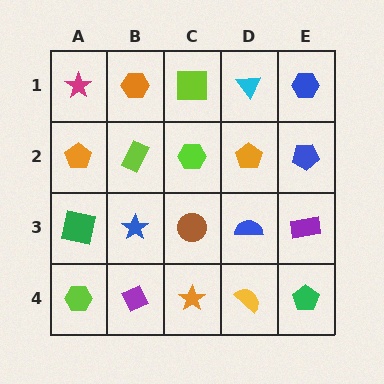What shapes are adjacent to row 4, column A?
A green square (row 3, column A), a purple diamond (row 4, column B).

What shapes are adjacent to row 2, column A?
A magenta star (row 1, column A), a green square (row 3, column A), a lime rectangle (row 2, column B).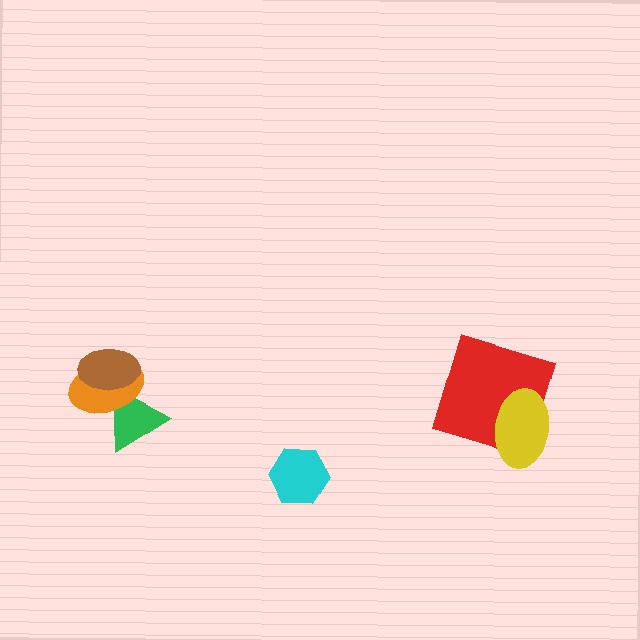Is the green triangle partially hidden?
Yes, it is partially covered by another shape.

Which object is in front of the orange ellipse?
The brown ellipse is in front of the orange ellipse.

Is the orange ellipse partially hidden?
Yes, it is partially covered by another shape.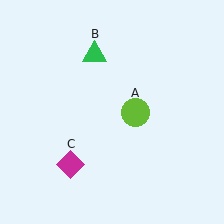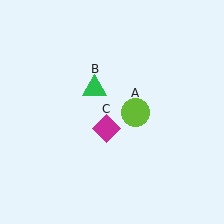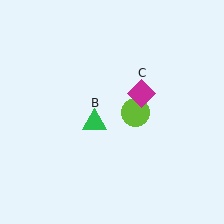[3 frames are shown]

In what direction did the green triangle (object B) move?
The green triangle (object B) moved down.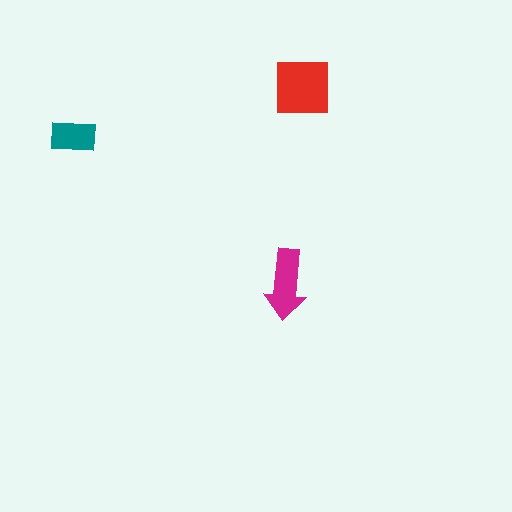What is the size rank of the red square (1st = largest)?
1st.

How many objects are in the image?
There are 3 objects in the image.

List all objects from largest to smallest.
The red square, the magenta arrow, the teal rectangle.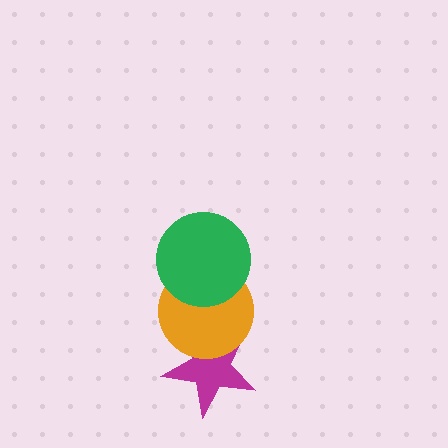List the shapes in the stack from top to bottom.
From top to bottom: the green circle, the orange circle, the magenta star.